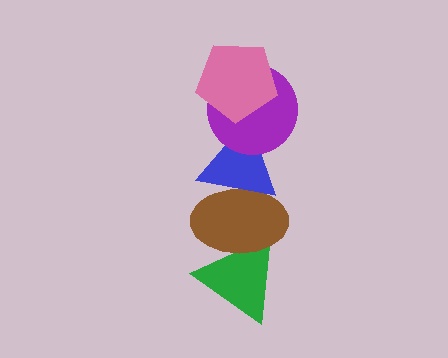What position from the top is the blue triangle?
The blue triangle is 3rd from the top.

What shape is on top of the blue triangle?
The purple circle is on top of the blue triangle.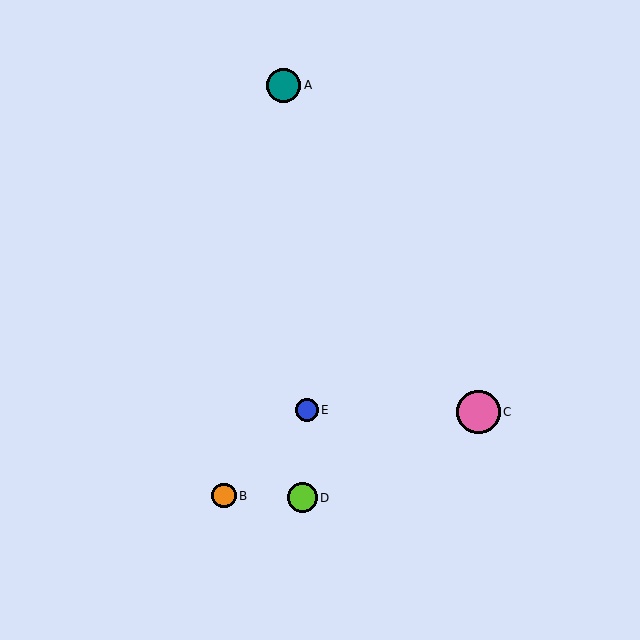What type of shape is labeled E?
Shape E is a blue circle.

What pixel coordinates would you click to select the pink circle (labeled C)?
Click at (479, 412) to select the pink circle C.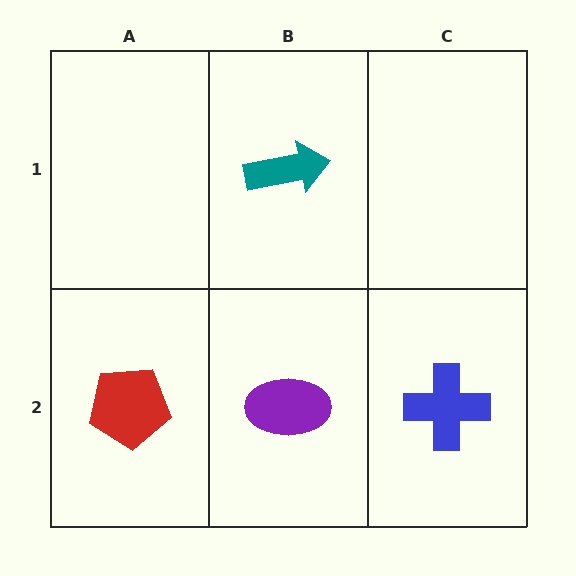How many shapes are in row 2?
3 shapes.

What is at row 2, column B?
A purple ellipse.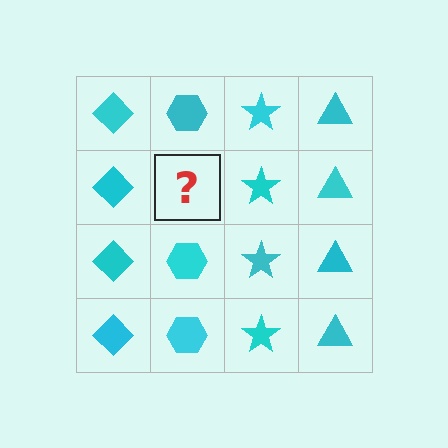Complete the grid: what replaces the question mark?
The question mark should be replaced with a cyan hexagon.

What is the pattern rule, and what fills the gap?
The rule is that each column has a consistent shape. The gap should be filled with a cyan hexagon.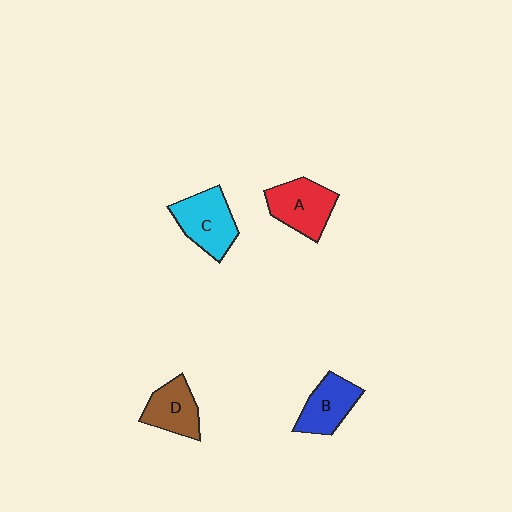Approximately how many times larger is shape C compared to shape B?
Approximately 1.2 times.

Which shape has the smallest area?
Shape D (brown).